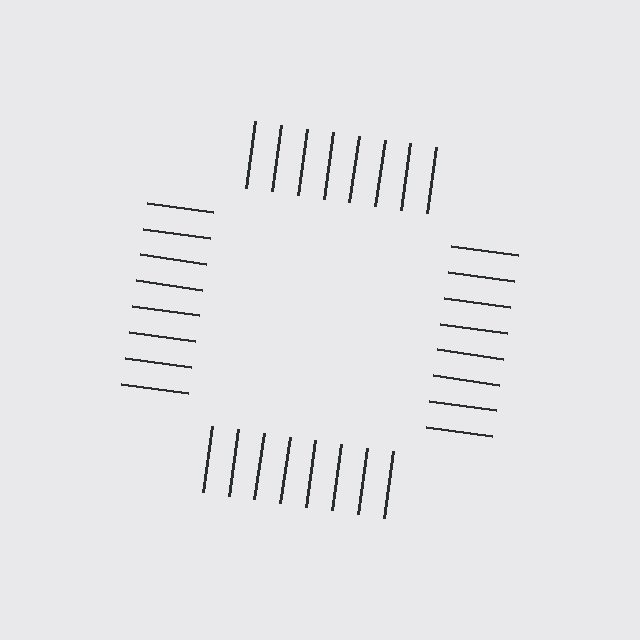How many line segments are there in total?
32 — 8 along each of the 4 edges.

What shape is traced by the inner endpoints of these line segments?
An illusory square — the line segments terminate on its edges but no continuous stroke is drawn.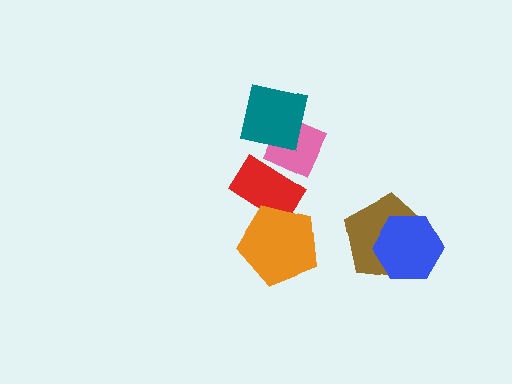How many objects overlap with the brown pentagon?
1 object overlaps with the brown pentagon.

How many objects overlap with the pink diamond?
2 objects overlap with the pink diamond.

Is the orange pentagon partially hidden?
No, no other shape covers it.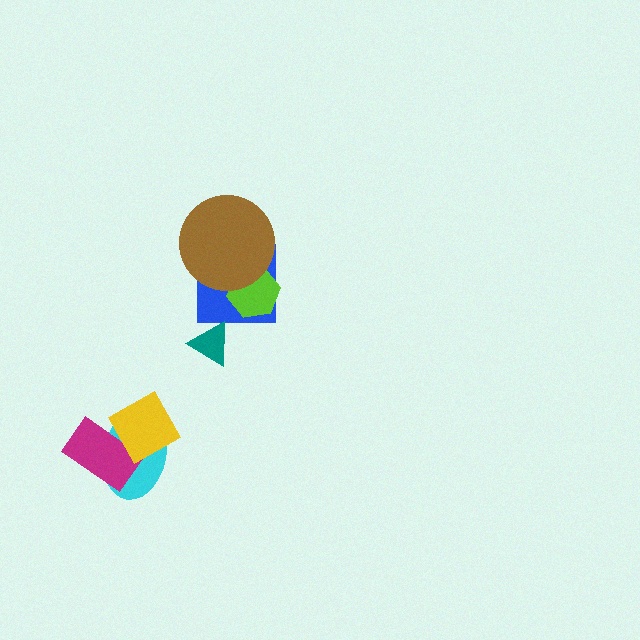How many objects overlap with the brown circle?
2 objects overlap with the brown circle.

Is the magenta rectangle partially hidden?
Yes, it is partially covered by another shape.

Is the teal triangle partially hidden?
No, no other shape covers it.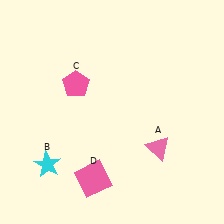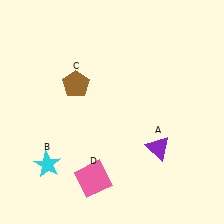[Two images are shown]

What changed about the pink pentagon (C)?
In Image 1, C is pink. In Image 2, it changed to brown.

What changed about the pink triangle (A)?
In Image 1, A is pink. In Image 2, it changed to purple.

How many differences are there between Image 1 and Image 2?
There are 2 differences between the two images.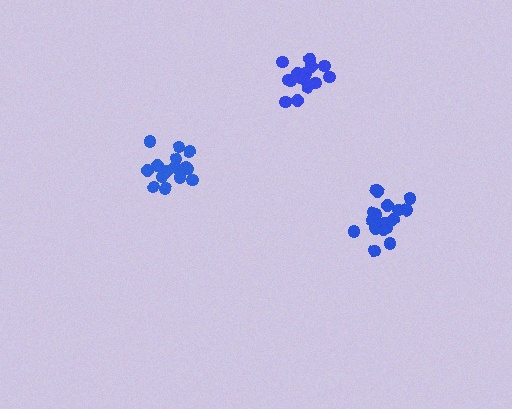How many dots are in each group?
Group 1: 19 dots, Group 2: 15 dots, Group 3: 16 dots (50 total).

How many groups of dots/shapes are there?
There are 3 groups.